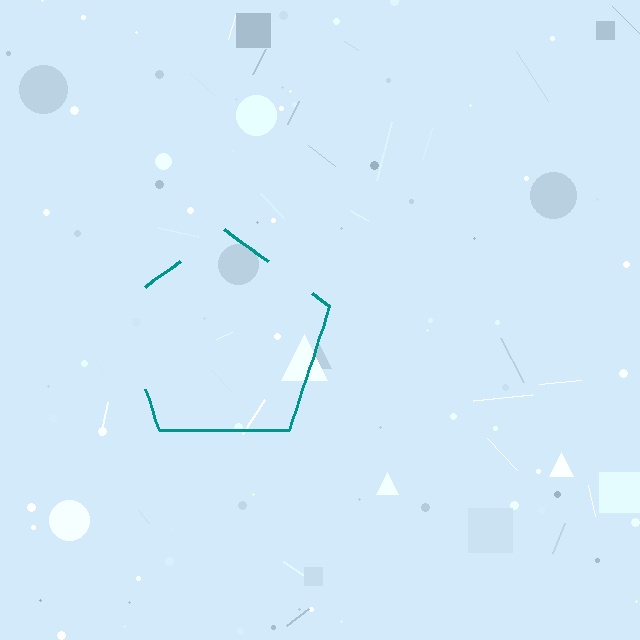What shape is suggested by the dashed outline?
The dashed outline suggests a pentagon.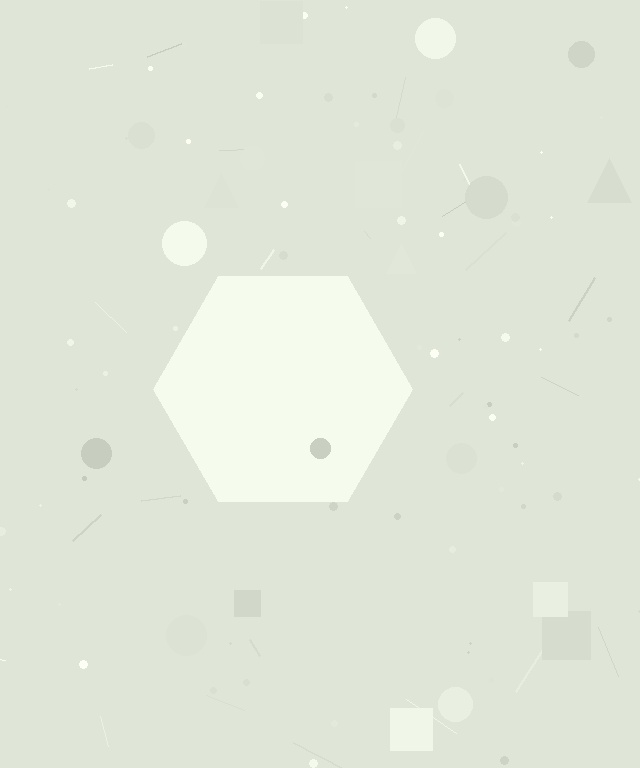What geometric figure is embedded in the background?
A hexagon is embedded in the background.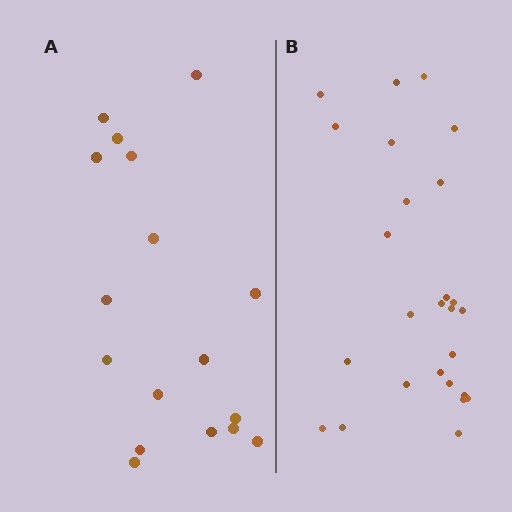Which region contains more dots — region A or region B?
Region B (the right region) has more dots.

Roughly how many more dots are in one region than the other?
Region B has roughly 8 or so more dots than region A.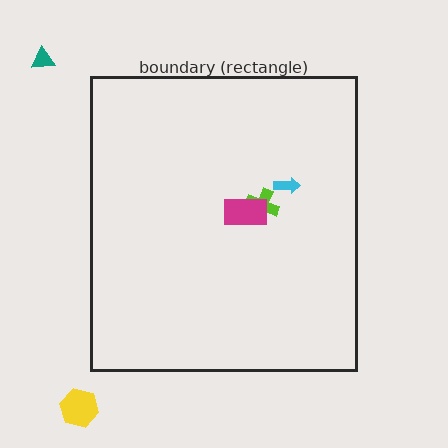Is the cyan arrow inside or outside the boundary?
Inside.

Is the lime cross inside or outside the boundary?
Inside.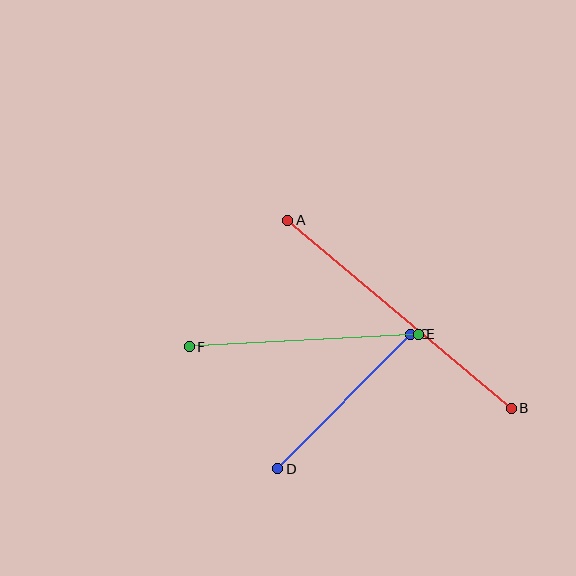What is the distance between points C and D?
The distance is approximately 189 pixels.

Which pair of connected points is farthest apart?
Points A and B are farthest apart.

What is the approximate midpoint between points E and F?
The midpoint is at approximately (304, 341) pixels.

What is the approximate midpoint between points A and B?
The midpoint is at approximately (400, 314) pixels.